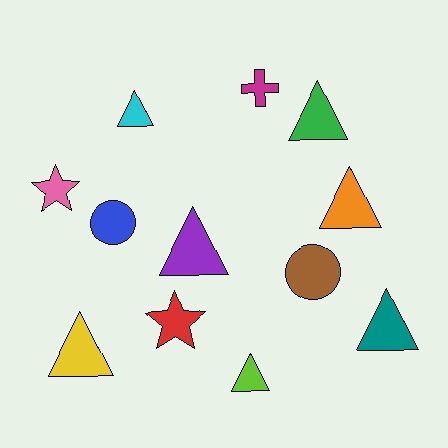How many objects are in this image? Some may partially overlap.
There are 12 objects.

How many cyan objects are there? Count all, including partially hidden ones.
There is 1 cyan object.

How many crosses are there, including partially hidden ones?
There is 1 cross.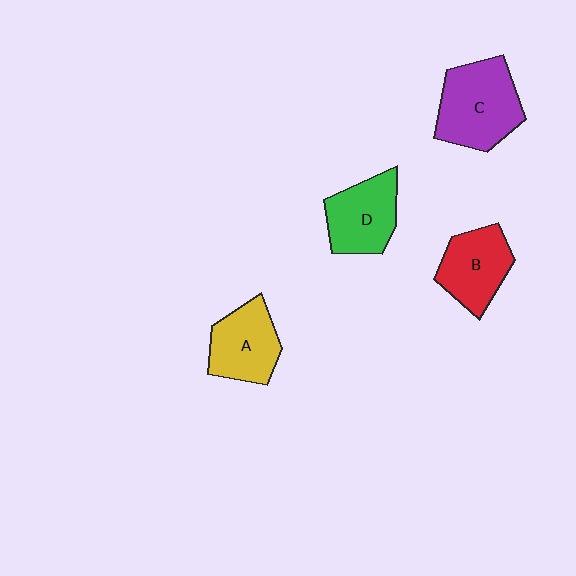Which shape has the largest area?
Shape C (purple).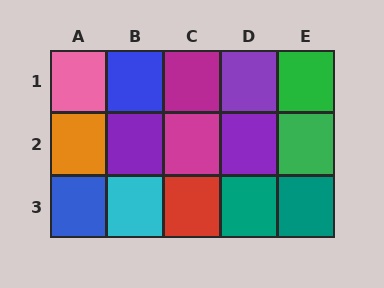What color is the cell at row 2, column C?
Magenta.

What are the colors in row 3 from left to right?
Blue, cyan, red, teal, teal.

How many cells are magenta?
2 cells are magenta.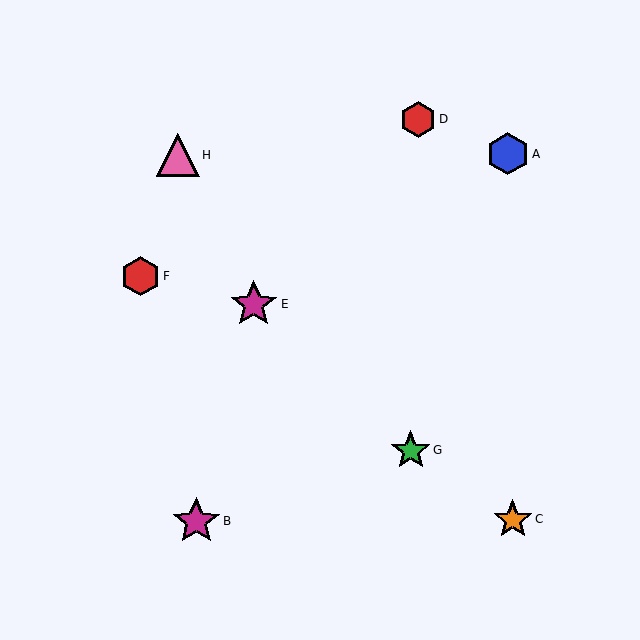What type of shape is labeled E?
Shape E is a magenta star.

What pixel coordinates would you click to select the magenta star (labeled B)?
Click at (196, 521) to select the magenta star B.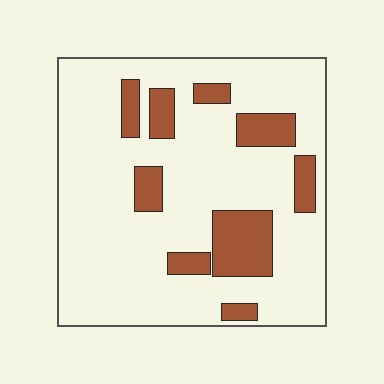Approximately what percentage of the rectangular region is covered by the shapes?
Approximately 20%.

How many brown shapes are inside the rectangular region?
9.